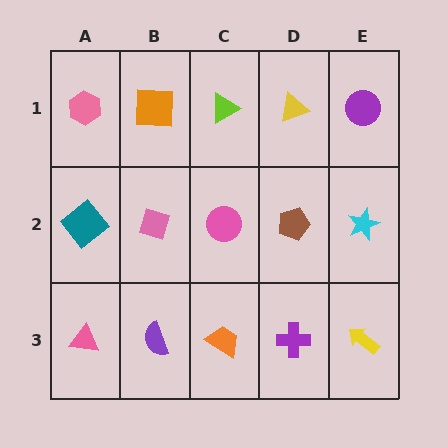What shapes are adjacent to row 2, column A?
A pink hexagon (row 1, column A), a pink triangle (row 3, column A), a pink diamond (row 2, column B).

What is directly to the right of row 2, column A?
A pink diamond.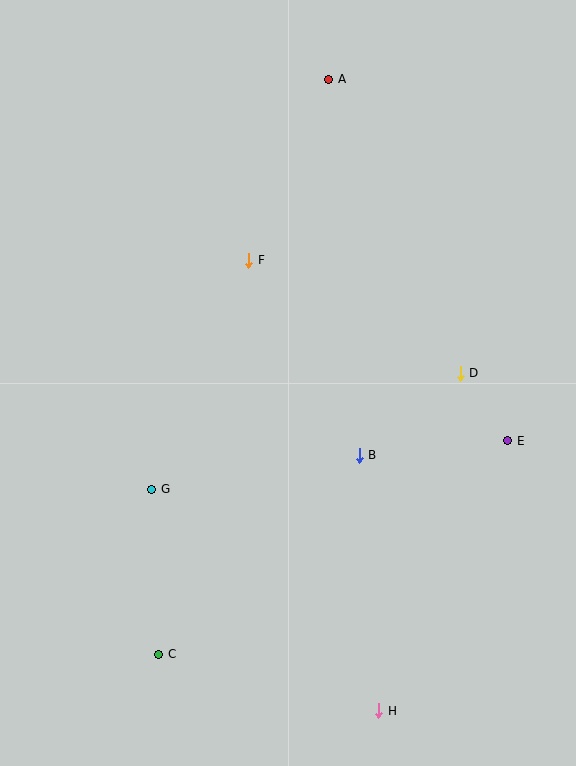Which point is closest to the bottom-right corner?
Point H is closest to the bottom-right corner.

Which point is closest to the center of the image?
Point B at (359, 455) is closest to the center.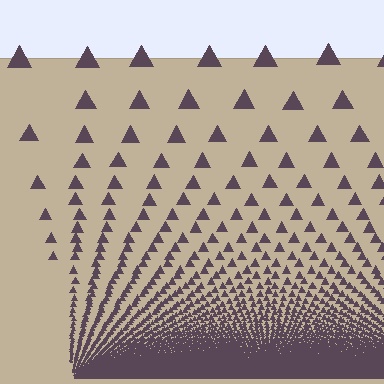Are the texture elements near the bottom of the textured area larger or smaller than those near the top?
Smaller. The gradient is inverted — elements near the bottom are smaller and denser.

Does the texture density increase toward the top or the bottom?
Density increases toward the bottom.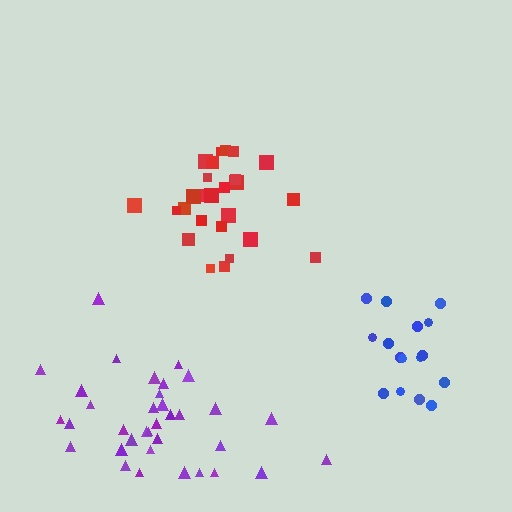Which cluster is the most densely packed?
Red.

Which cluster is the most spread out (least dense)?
Purple.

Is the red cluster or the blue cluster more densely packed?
Red.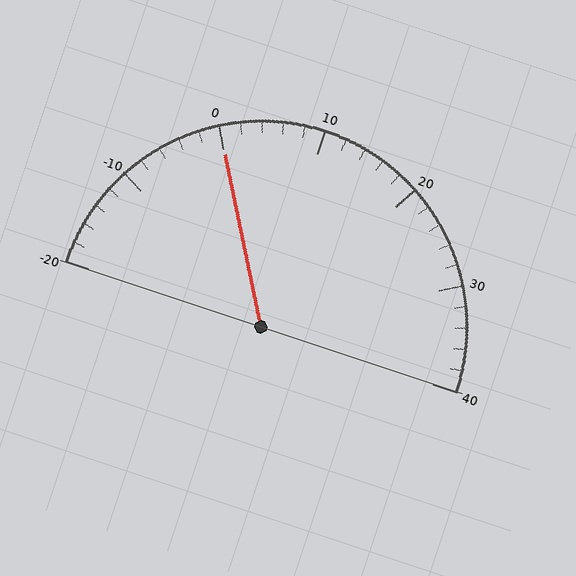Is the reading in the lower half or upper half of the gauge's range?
The reading is in the lower half of the range (-20 to 40).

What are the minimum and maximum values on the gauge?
The gauge ranges from -20 to 40.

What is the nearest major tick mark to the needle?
The nearest major tick mark is 0.